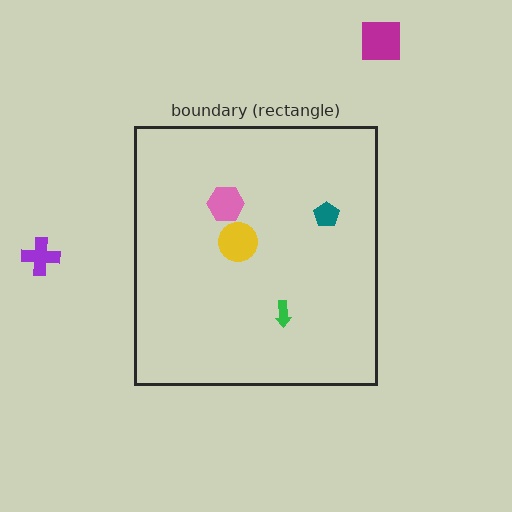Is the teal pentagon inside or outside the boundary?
Inside.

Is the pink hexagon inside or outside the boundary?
Inside.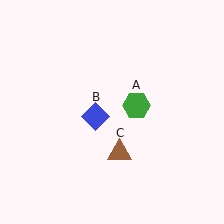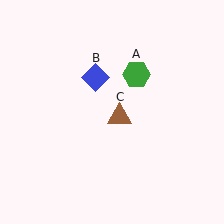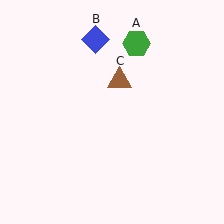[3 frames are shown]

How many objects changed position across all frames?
3 objects changed position: green hexagon (object A), blue diamond (object B), brown triangle (object C).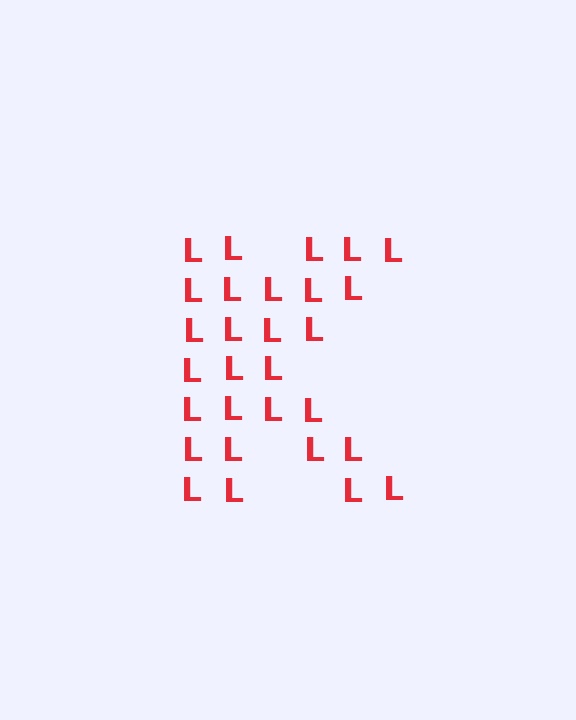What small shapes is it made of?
It is made of small letter L's.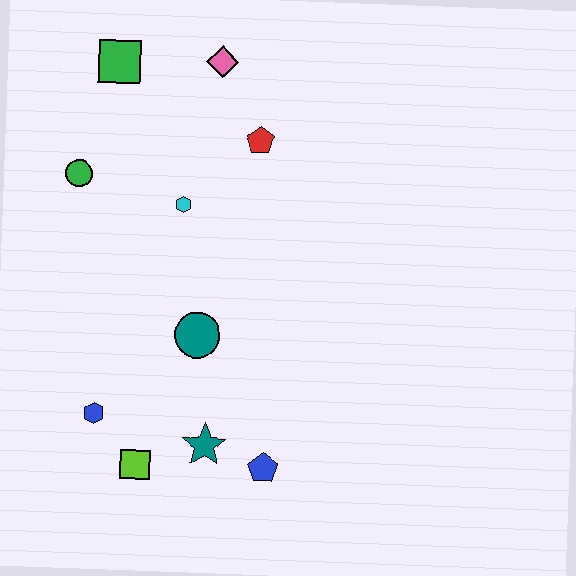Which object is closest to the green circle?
The cyan hexagon is closest to the green circle.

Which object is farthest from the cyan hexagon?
The blue pentagon is farthest from the cyan hexagon.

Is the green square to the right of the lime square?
No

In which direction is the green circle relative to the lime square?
The green circle is above the lime square.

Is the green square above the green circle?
Yes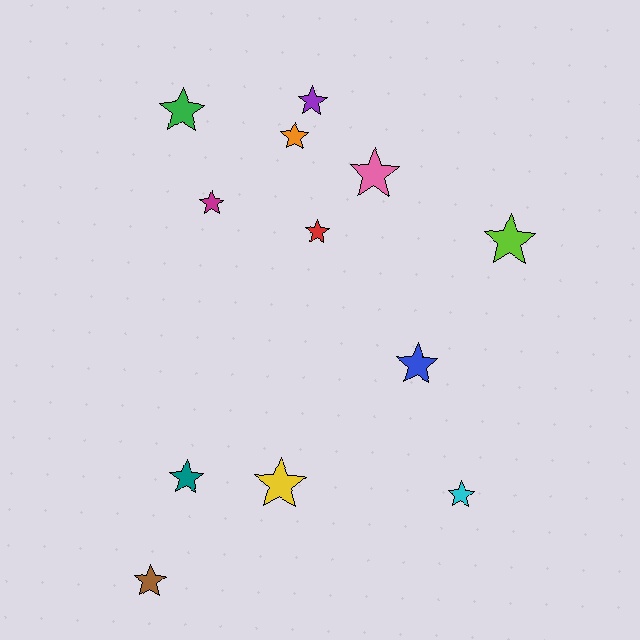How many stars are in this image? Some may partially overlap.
There are 12 stars.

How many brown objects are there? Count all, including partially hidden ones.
There is 1 brown object.